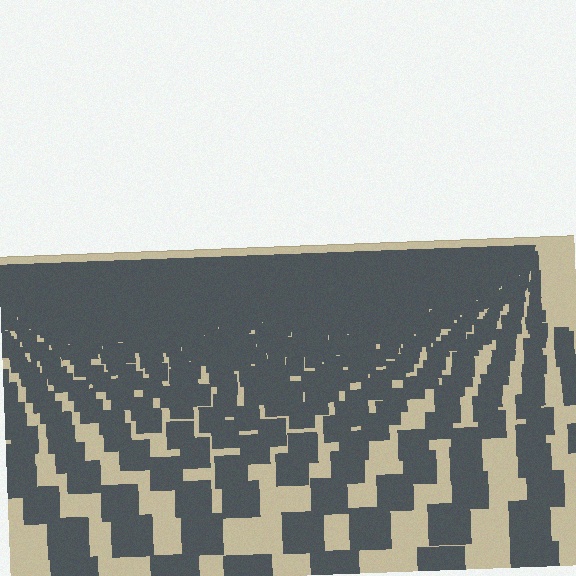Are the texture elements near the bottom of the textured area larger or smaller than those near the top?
Larger. Near the bottom, elements are closer to the viewer and appear at a bigger on-screen size.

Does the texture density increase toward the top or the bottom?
Density increases toward the top.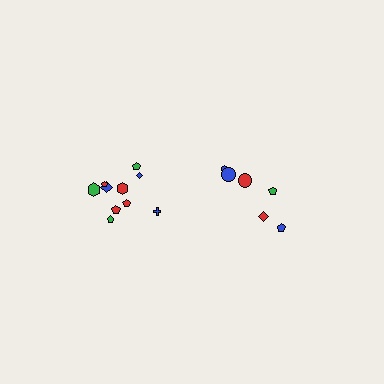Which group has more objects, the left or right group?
The left group.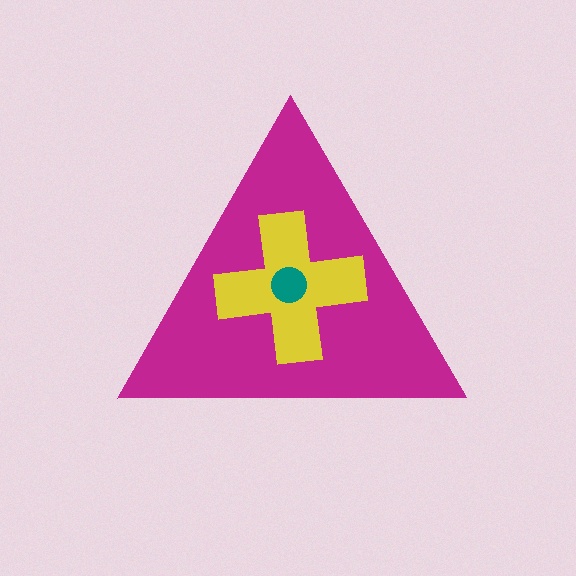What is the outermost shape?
The magenta triangle.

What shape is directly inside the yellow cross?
The teal circle.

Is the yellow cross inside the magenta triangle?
Yes.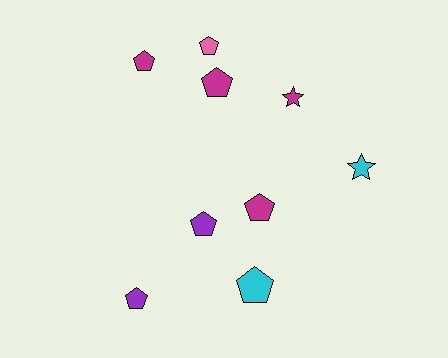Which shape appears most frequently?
Pentagon, with 7 objects.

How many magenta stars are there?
There is 1 magenta star.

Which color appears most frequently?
Magenta, with 4 objects.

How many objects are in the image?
There are 9 objects.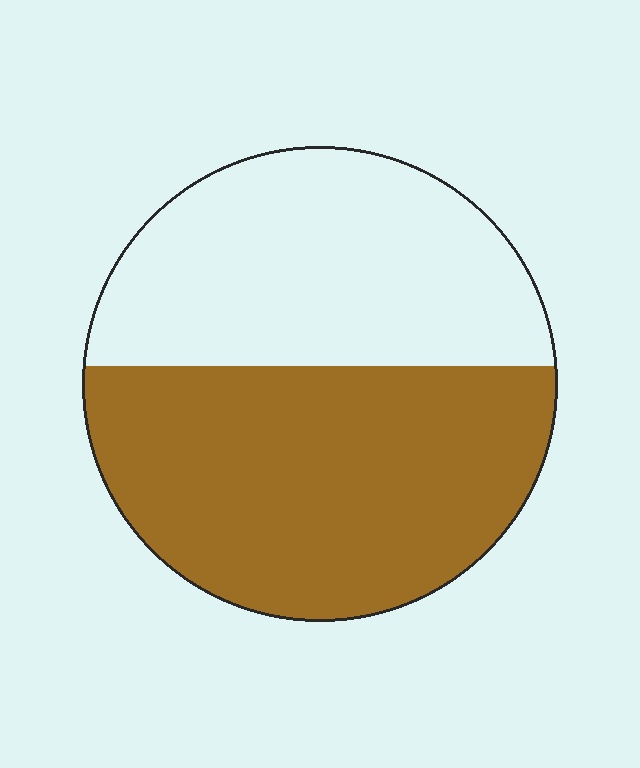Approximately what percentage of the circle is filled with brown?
Approximately 55%.